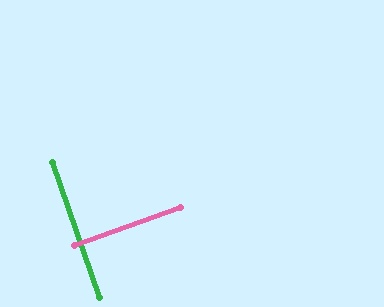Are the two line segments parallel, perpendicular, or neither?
Perpendicular — they meet at approximately 89°.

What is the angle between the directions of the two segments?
Approximately 89 degrees.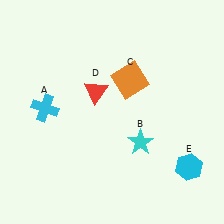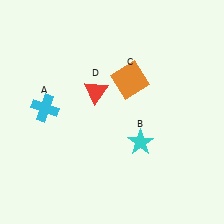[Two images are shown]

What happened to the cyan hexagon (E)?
The cyan hexagon (E) was removed in Image 2. It was in the bottom-right area of Image 1.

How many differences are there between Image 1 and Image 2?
There is 1 difference between the two images.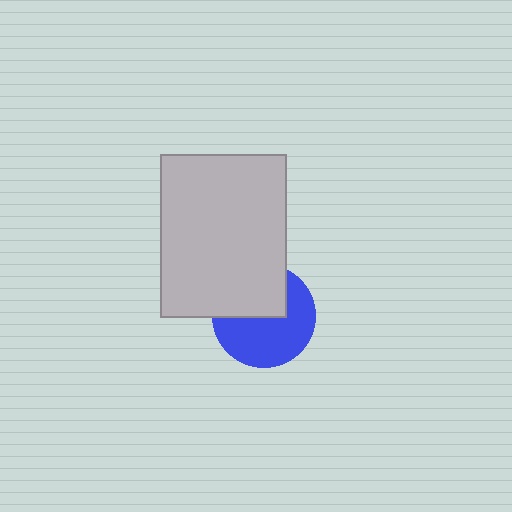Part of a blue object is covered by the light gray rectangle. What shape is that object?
It is a circle.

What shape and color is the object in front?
The object in front is a light gray rectangle.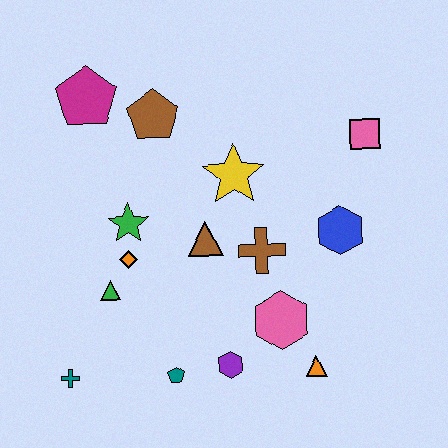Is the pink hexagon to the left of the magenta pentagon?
No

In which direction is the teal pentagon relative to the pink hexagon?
The teal pentagon is to the left of the pink hexagon.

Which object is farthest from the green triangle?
The pink square is farthest from the green triangle.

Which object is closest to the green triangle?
The orange diamond is closest to the green triangle.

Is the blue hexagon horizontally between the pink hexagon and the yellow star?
No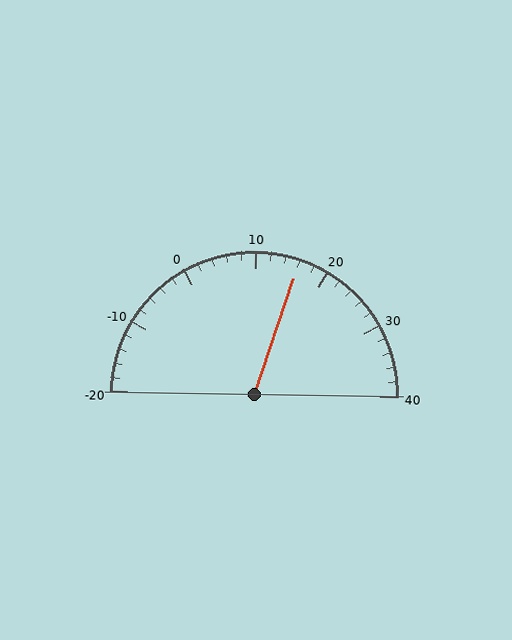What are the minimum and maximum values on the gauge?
The gauge ranges from -20 to 40.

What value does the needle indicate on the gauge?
The needle indicates approximately 16.